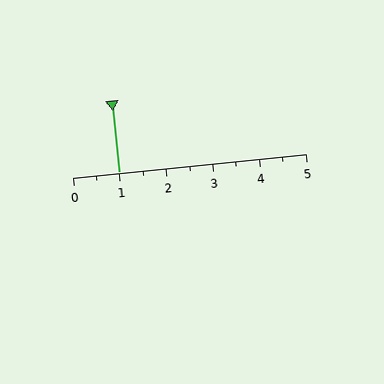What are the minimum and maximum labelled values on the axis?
The axis runs from 0 to 5.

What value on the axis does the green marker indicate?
The marker indicates approximately 1.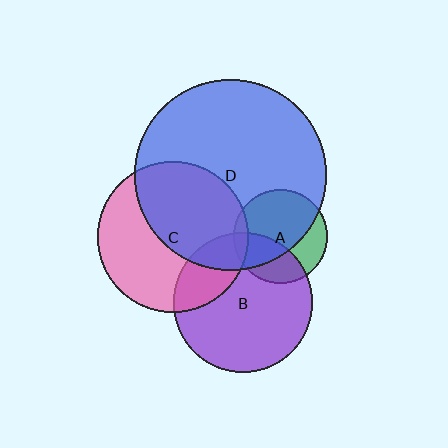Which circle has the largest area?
Circle D (blue).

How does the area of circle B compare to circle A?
Approximately 2.2 times.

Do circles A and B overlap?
Yes.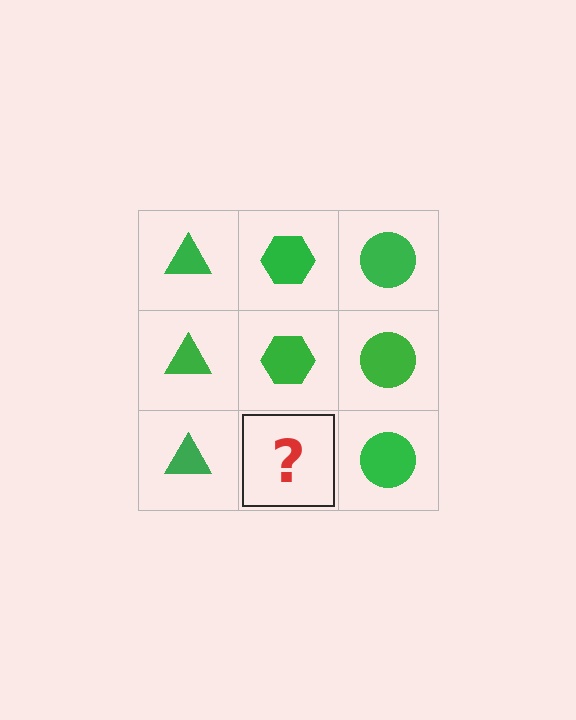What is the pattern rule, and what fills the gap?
The rule is that each column has a consistent shape. The gap should be filled with a green hexagon.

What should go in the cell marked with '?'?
The missing cell should contain a green hexagon.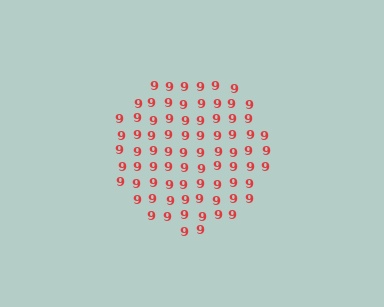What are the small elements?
The small elements are digit 9's.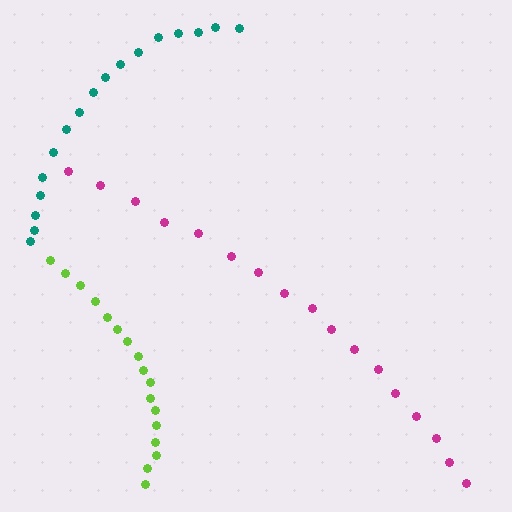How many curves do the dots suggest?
There are 3 distinct paths.